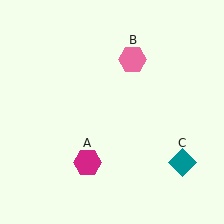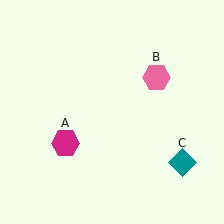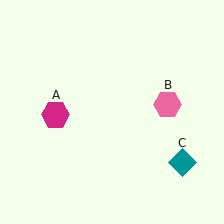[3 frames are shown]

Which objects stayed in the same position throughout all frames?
Teal diamond (object C) remained stationary.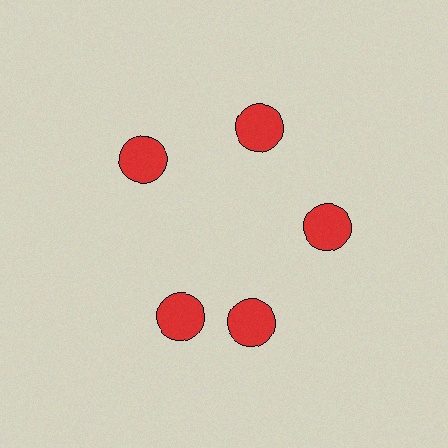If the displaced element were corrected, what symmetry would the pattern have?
It would have 5-fold rotational symmetry — the pattern would map onto itself every 72 degrees.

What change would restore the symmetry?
The symmetry would be restored by rotating it back into even spacing with its neighbors so that all 5 circles sit at equal angles and equal distance from the center.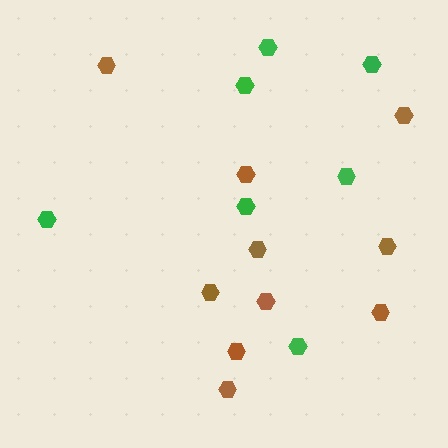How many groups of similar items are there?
There are 2 groups: one group of green hexagons (7) and one group of brown hexagons (10).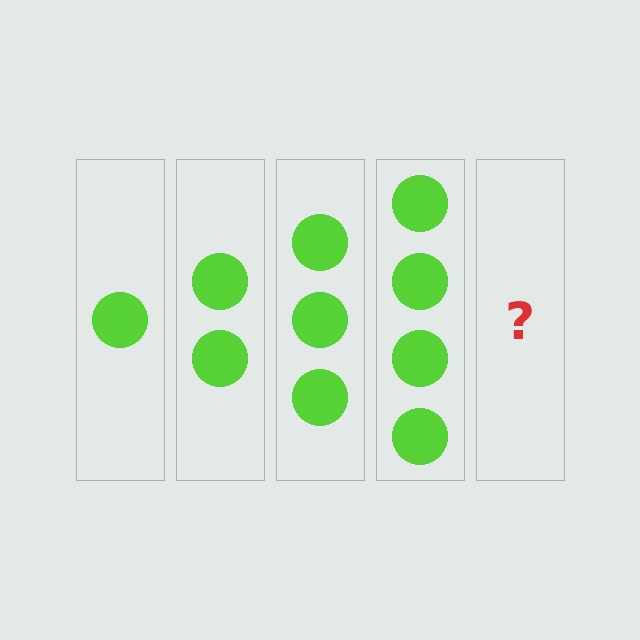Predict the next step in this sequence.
The next step is 5 circles.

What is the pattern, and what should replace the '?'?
The pattern is that each step adds one more circle. The '?' should be 5 circles.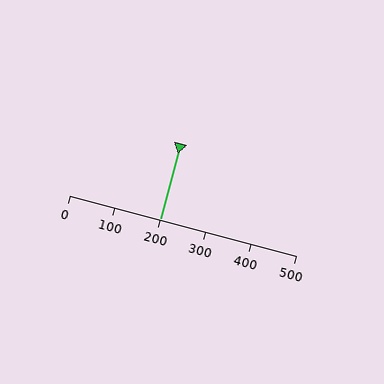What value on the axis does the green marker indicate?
The marker indicates approximately 200.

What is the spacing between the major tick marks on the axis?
The major ticks are spaced 100 apart.